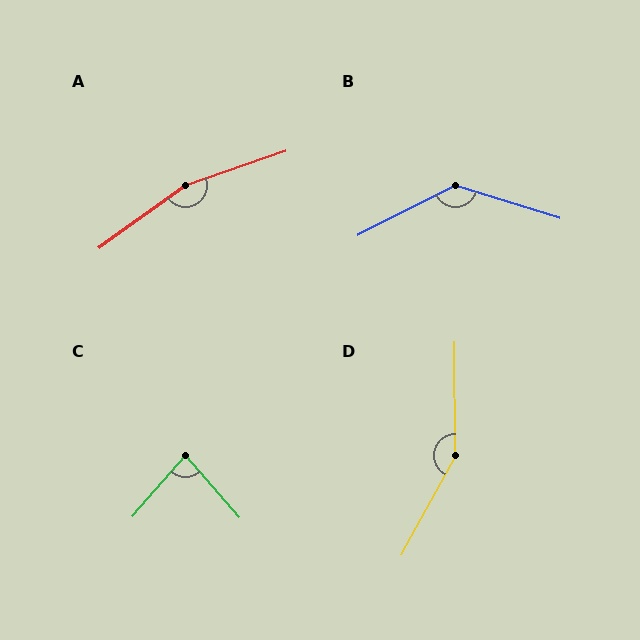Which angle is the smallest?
C, at approximately 82 degrees.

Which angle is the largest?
A, at approximately 163 degrees.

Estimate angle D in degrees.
Approximately 151 degrees.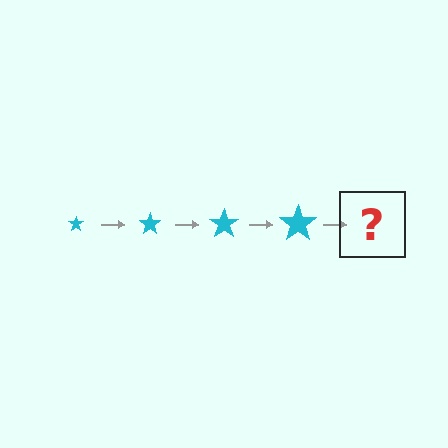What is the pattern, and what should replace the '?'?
The pattern is that the star gets progressively larger each step. The '?' should be a cyan star, larger than the previous one.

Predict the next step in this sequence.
The next step is a cyan star, larger than the previous one.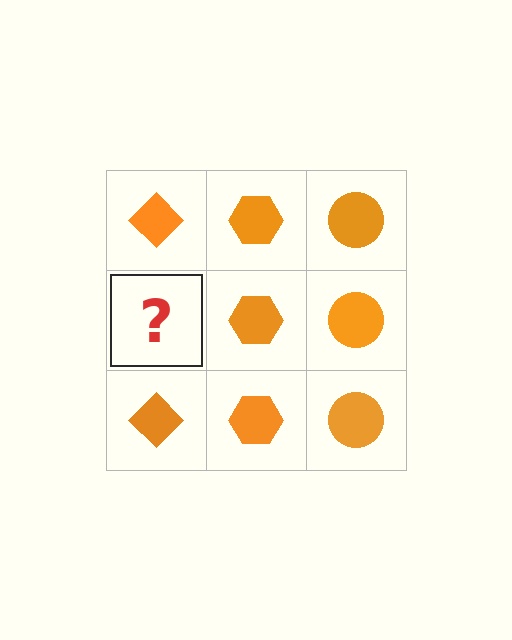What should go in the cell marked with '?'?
The missing cell should contain an orange diamond.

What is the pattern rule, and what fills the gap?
The rule is that each column has a consistent shape. The gap should be filled with an orange diamond.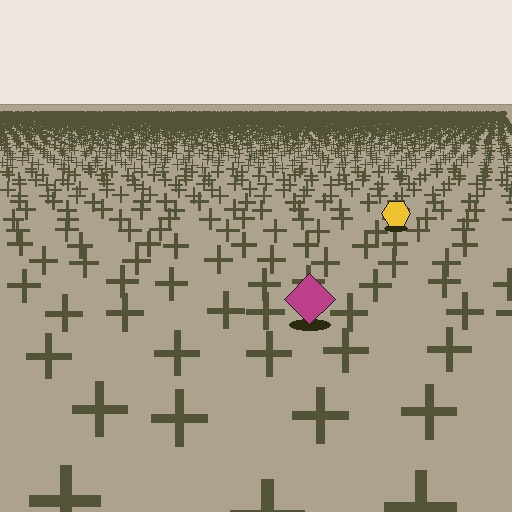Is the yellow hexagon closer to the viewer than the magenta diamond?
No. The magenta diamond is closer — you can tell from the texture gradient: the ground texture is coarser near it.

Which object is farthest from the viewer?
The yellow hexagon is farthest from the viewer. It appears smaller and the ground texture around it is denser.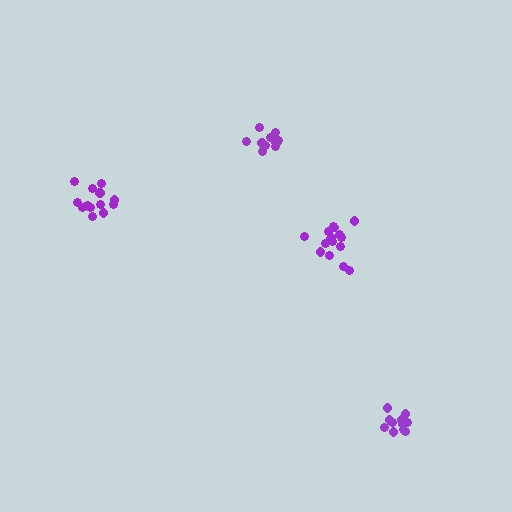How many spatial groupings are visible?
There are 4 spatial groupings.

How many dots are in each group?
Group 1: 11 dots, Group 2: 11 dots, Group 3: 16 dots, Group 4: 13 dots (51 total).